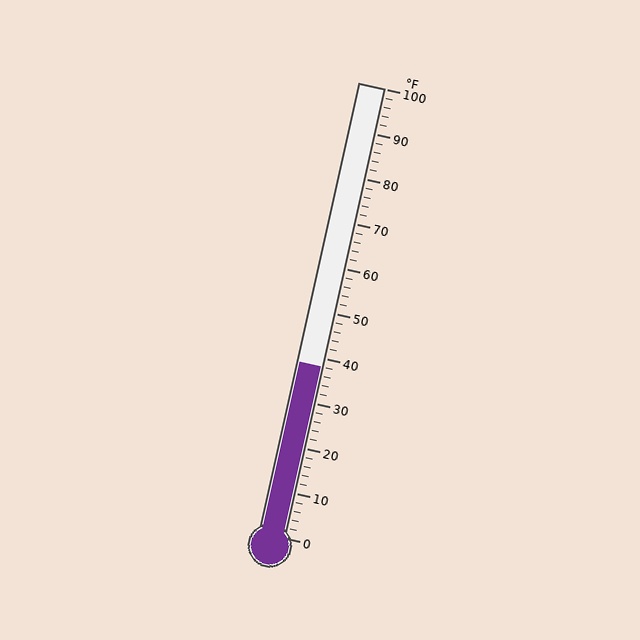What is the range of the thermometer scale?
The thermometer scale ranges from 0°F to 100°F.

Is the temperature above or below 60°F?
The temperature is below 60°F.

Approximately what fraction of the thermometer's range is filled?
The thermometer is filled to approximately 40% of its range.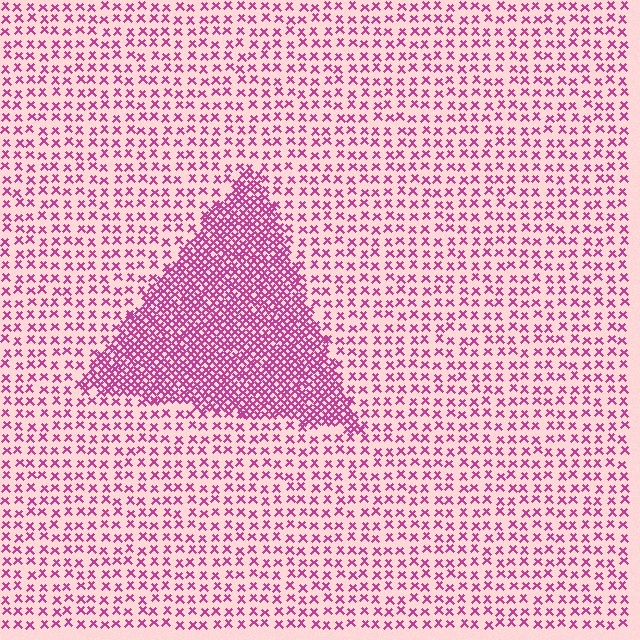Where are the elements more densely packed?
The elements are more densely packed inside the triangle boundary.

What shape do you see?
I see a triangle.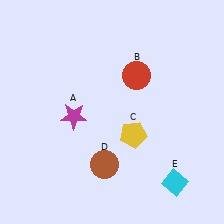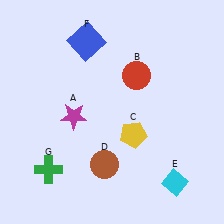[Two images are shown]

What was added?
A blue square (F), a green cross (G) were added in Image 2.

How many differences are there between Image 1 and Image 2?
There are 2 differences between the two images.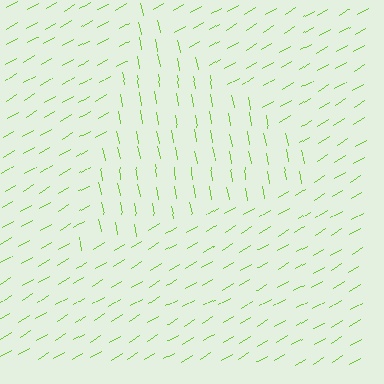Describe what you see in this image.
The image is filled with small lime line segments. A triangle region in the image has lines oriented differently from the surrounding lines, creating a visible texture boundary.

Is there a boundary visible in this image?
Yes, there is a texture boundary formed by a change in line orientation.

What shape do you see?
I see a triangle.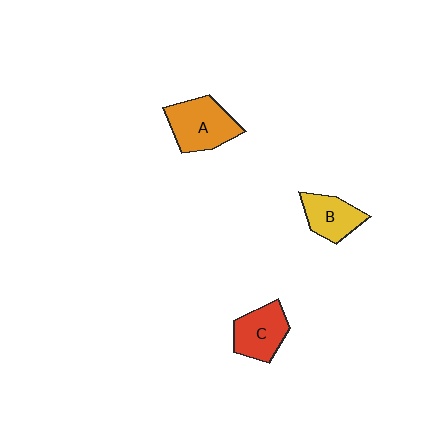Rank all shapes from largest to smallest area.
From largest to smallest: A (orange), C (red), B (yellow).